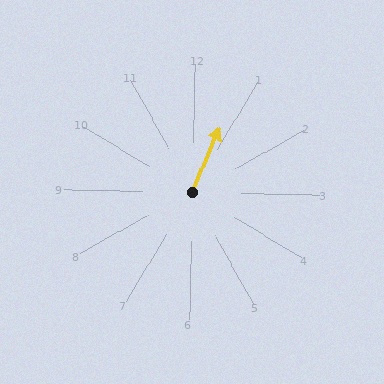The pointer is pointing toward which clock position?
Roughly 1 o'clock.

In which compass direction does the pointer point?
North.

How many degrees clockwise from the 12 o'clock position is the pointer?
Approximately 22 degrees.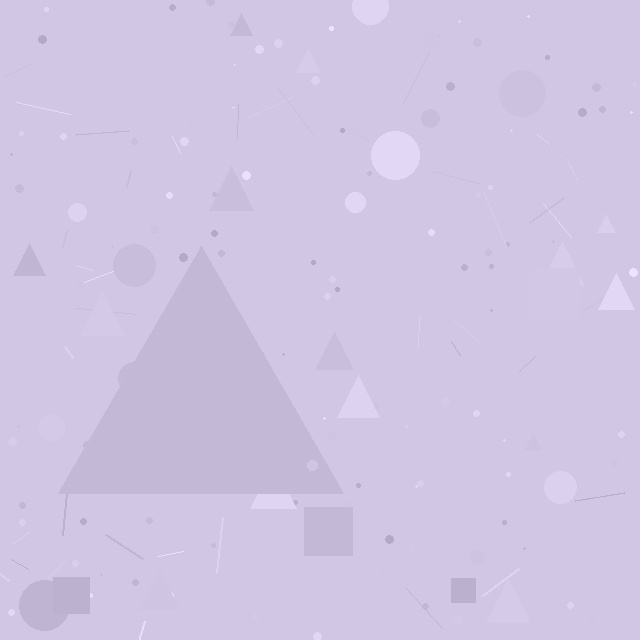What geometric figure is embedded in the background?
A triangle is embedded in the background.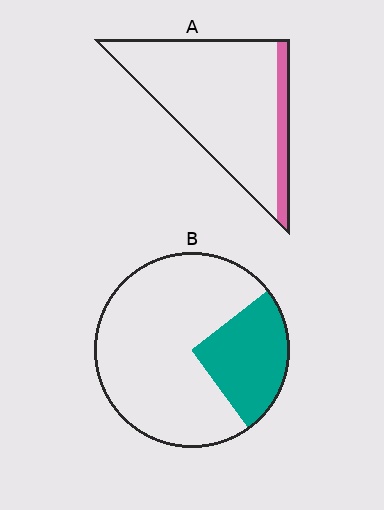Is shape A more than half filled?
No.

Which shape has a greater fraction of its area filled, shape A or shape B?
Shape B.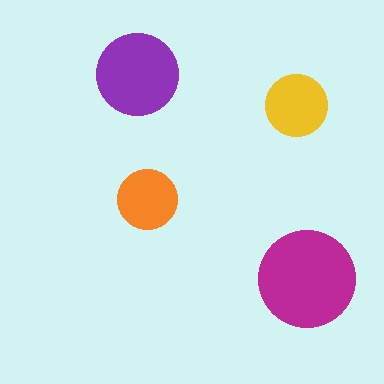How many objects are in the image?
There are 4 objects in the image.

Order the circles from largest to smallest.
the magenta one, the purple one, the yellow one, the orange one.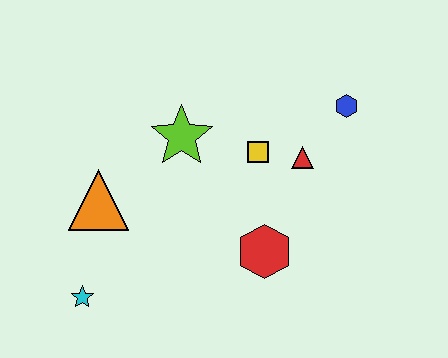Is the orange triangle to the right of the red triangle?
No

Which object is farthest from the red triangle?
The cyan star is farthest from the red triangle.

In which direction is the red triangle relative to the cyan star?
The red triangle is to the right of the cyan star.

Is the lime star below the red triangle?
No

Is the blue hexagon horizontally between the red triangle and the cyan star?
No